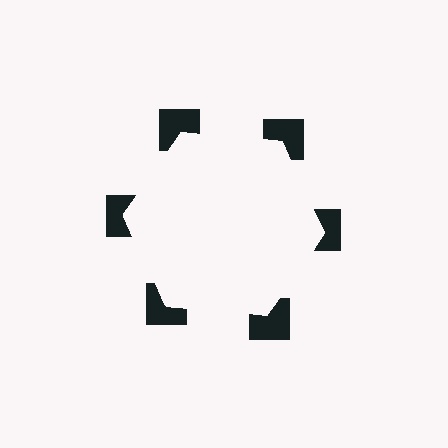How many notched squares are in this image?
There are 6 — one at each vertex of the illusory hexagon.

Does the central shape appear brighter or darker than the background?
It typically appears slightly brighter than the background, even though no actual brightness change is drawn.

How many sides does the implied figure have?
6 sides.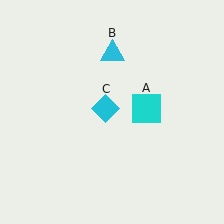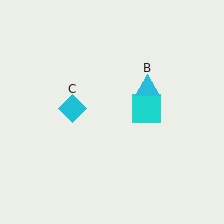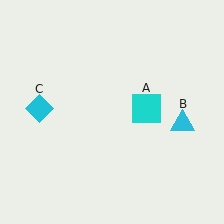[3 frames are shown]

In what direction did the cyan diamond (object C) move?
The cyan diamond (object C) moved left.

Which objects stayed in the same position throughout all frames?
Cyan square (object A) remained stationary.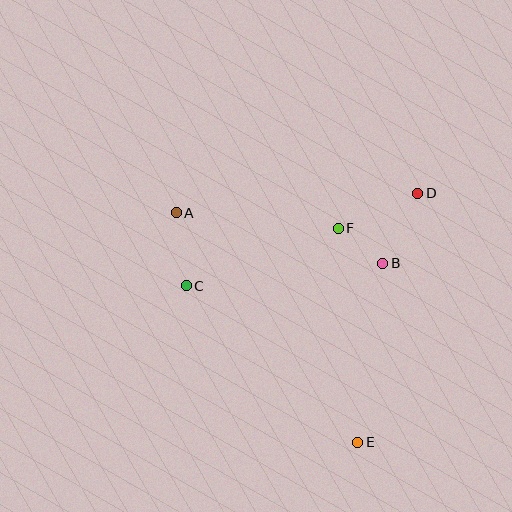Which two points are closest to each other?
Points B and F are closest to each other.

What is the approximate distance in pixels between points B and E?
The distance between B and E is approximately 181 pixels.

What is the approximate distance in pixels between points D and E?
The distance between D and E is approximately 256 pixels.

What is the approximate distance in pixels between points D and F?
The distance between D and F is approximately 87 pixels.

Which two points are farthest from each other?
Points A and E are farthest from each other.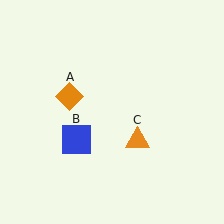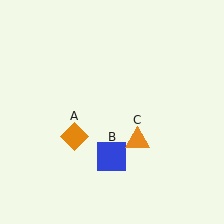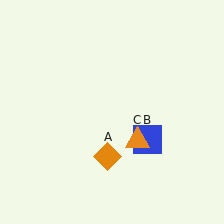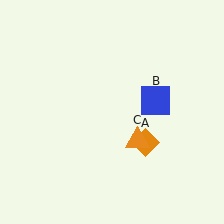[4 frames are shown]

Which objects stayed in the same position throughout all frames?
Orange triangle (object C) remained stationary.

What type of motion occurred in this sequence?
The orange diamond (object A), blue square (object B) rotated counterclockwise around the center of the scene.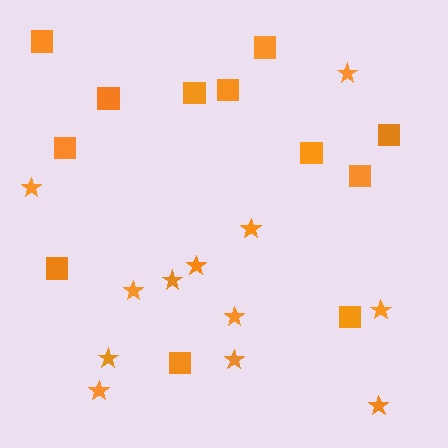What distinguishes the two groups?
There are 2 groups: one group of squares (12) and one group of stars (12).